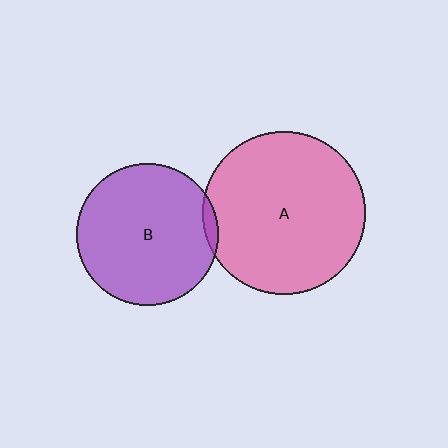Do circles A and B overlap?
Yes.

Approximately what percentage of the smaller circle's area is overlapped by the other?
Approximately 5%.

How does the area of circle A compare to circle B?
Approximately 1.3 times.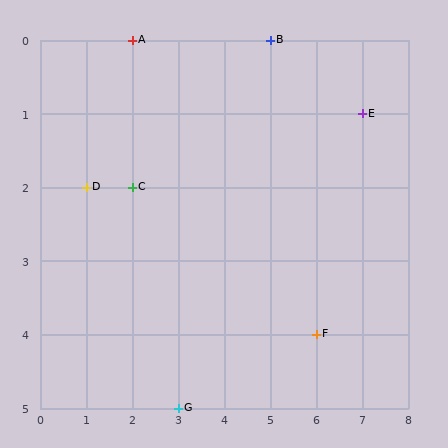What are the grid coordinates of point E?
Point E is at grid coordinates (7, 1).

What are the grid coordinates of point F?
Point F is at grid coordinates (6, 4).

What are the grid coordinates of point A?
Point A is at grid coordinates (2, 0).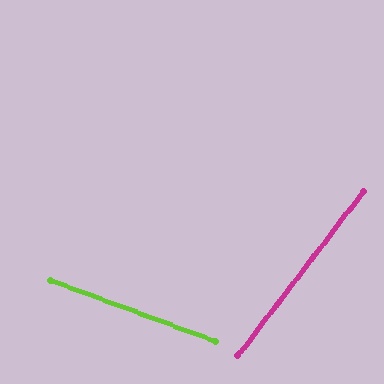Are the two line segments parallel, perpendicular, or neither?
Neither parallel nor perpendicular — they differ by about 72°.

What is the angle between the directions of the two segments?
Approximately 72 degrees.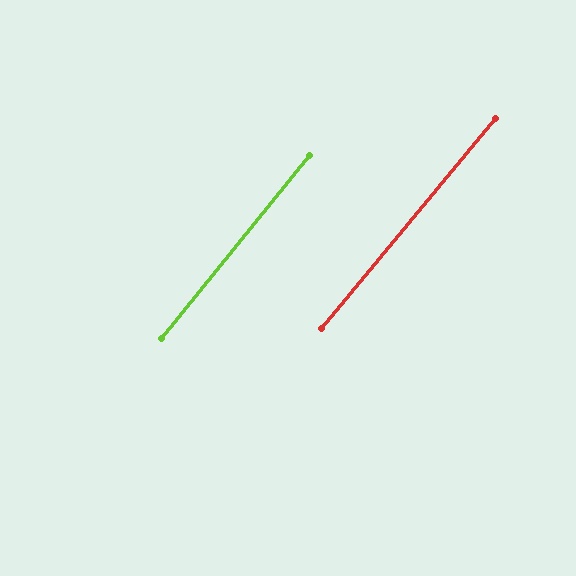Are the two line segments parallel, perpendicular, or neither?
Parallel — their directions differ by only 0.7°.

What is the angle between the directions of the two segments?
Approximately 1 degree.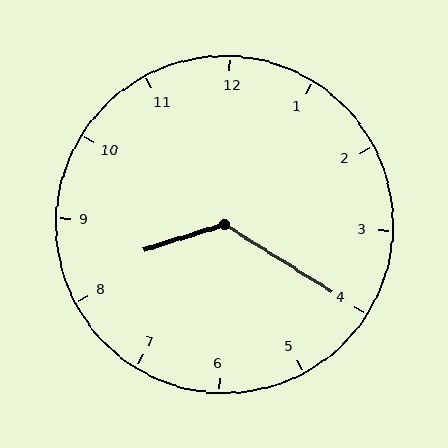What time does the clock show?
8:20.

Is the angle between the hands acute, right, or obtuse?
It is obtuse.